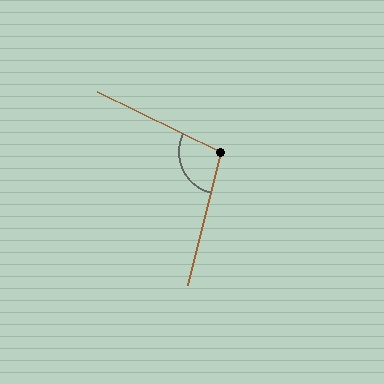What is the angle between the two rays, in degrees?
Approximately 102 degrees.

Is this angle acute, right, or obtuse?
It is obtuse.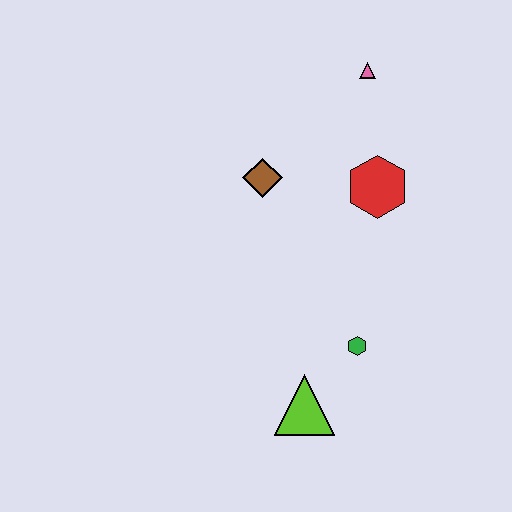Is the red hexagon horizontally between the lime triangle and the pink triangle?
No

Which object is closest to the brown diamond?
The red hexagon is closest to the brown diamond.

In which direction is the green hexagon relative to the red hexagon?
The green hexagon is below the red hexagon.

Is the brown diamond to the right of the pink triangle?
No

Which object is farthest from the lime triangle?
The pink triangle is farthest from the lime triangle.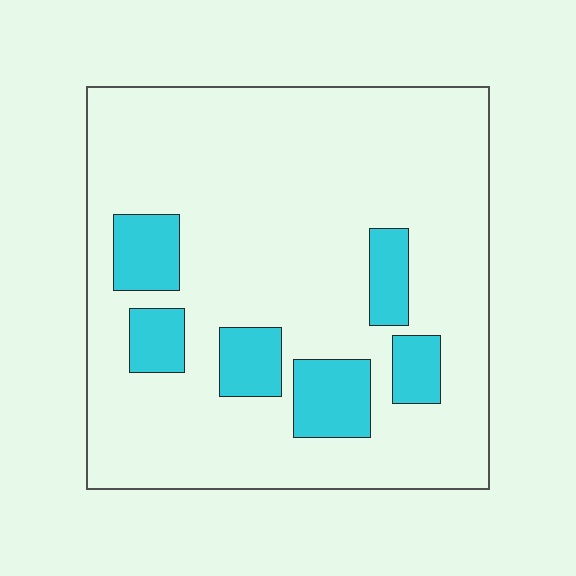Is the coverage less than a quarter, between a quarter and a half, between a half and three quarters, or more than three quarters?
Less than a quarter.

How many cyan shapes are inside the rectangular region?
6.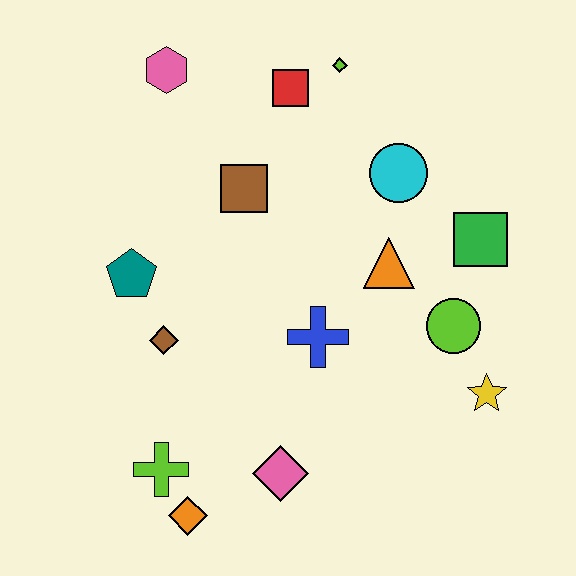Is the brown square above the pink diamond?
Yes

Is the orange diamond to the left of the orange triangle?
Yes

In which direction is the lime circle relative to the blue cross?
The lime circle is to the right of the blue cross.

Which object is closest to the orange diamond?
The lime cross is closest to the orange diamond.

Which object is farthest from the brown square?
The orange diamond is farthest from the brown square.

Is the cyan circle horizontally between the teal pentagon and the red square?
No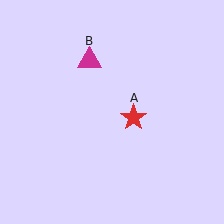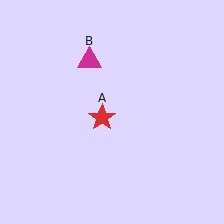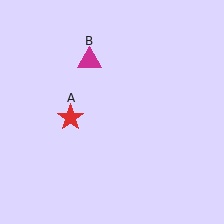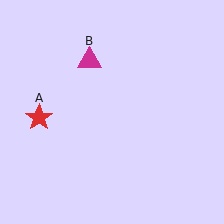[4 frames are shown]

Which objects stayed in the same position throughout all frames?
Magenta triangle (object B) remained stationary.